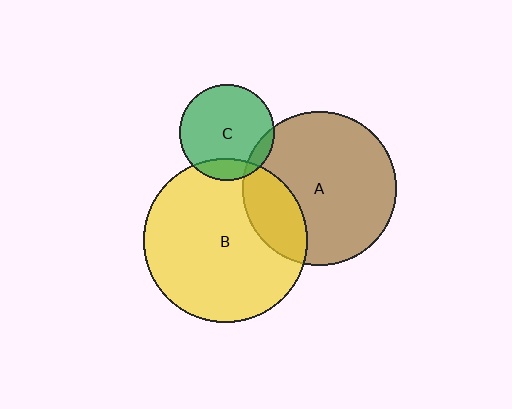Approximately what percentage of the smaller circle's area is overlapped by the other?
Approximately 10%.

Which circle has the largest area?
Circle B (yellow).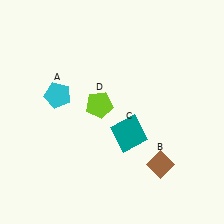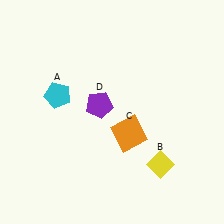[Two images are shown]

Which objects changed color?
B changed from brown to yellow. C changed from teal to orange. D changed from lime to purple.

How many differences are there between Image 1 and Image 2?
There are 3 differences between the two images.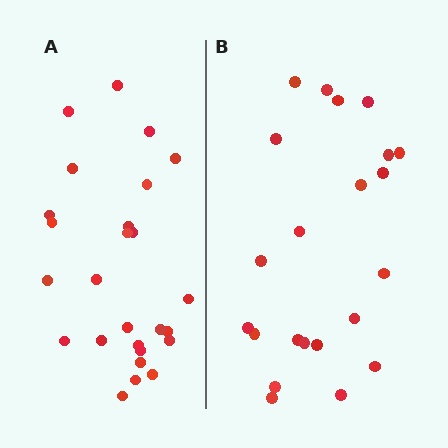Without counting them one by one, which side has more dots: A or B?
Region A (the left region) has more dots.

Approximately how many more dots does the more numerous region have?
Region A has about 4 more dots than region B.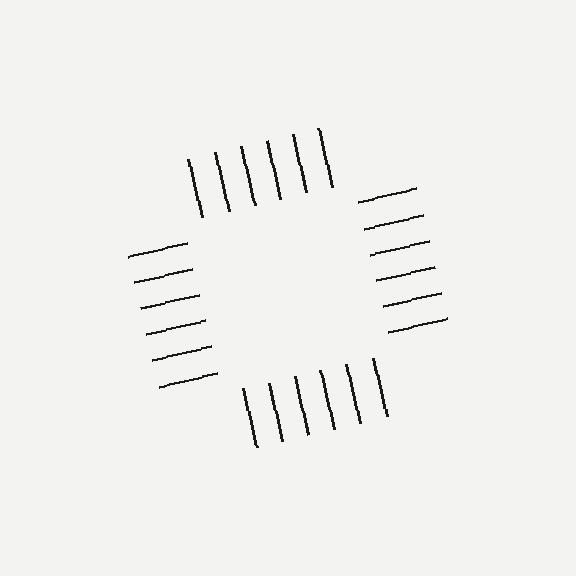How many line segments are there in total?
24 — 6 along each of the 4 edges.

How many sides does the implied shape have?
4 sides — the line-ends trace a square.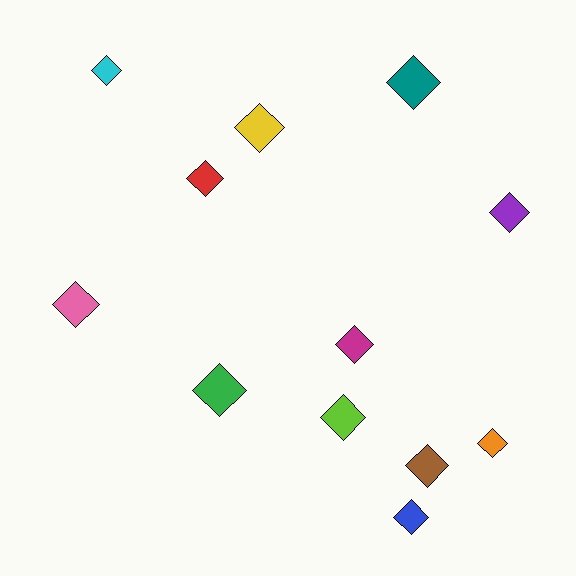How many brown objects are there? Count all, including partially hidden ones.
There is 1 brown object.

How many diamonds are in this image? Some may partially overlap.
There are 12 diamonds.